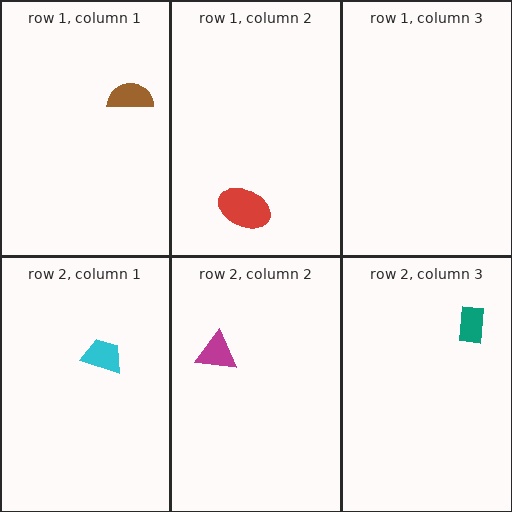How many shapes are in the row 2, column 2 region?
1.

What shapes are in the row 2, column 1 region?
The cyan trapezoid.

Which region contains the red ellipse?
The row 1, column 2 region.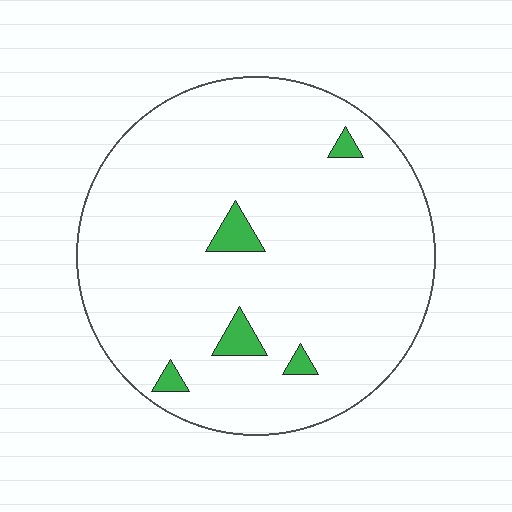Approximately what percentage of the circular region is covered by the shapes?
Approximately 5%.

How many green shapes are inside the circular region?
5.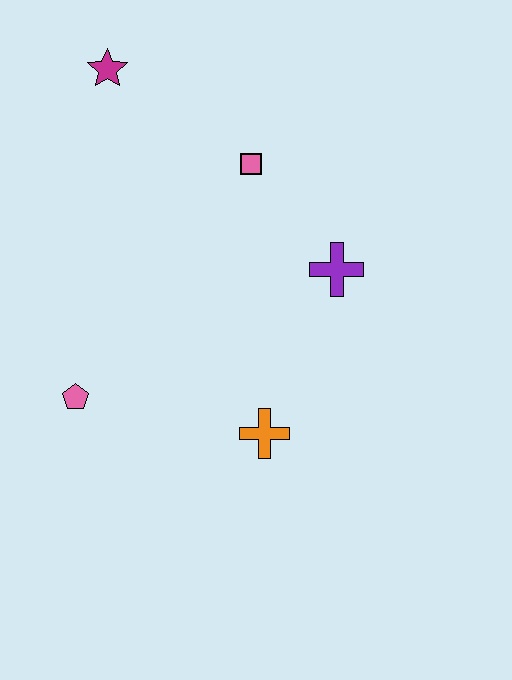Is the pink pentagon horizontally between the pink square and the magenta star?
No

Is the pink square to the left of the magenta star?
No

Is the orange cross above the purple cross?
No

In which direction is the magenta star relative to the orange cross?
The magenta star is above the orange cross.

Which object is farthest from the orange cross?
The magenta star is farthest from the orange cross.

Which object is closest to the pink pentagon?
The orange cross is closest to the pink pentagon.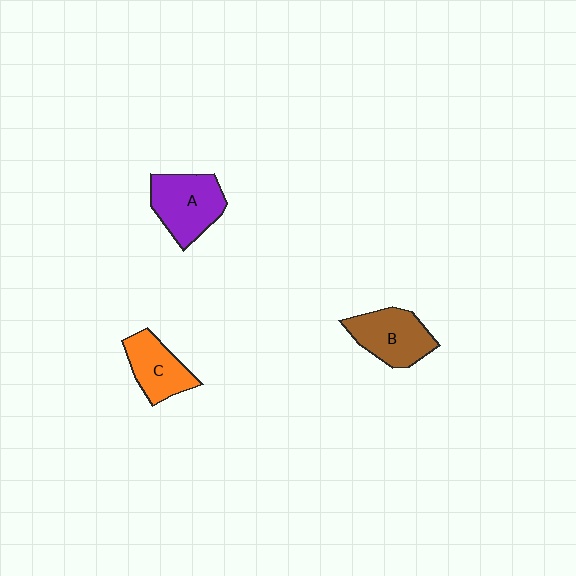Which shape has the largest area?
Shape A (purple).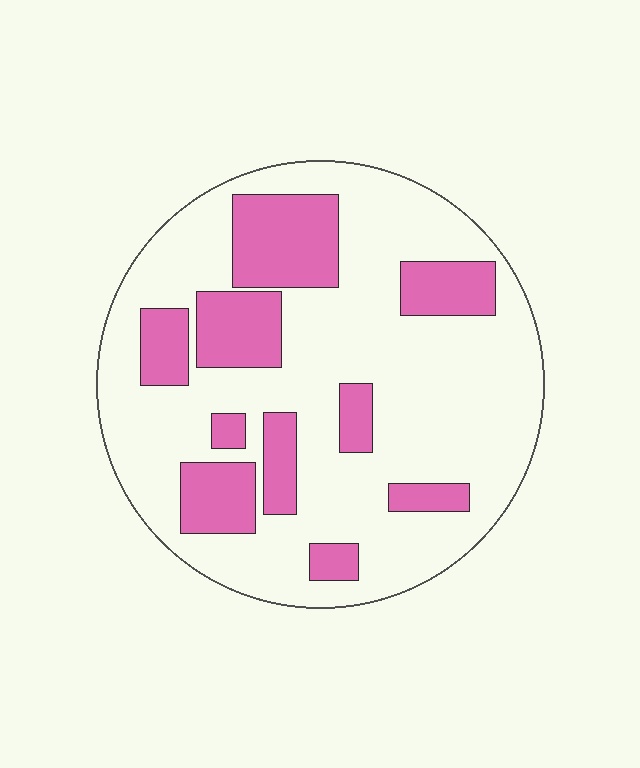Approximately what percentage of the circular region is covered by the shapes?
Approximately 25%.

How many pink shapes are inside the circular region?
10.